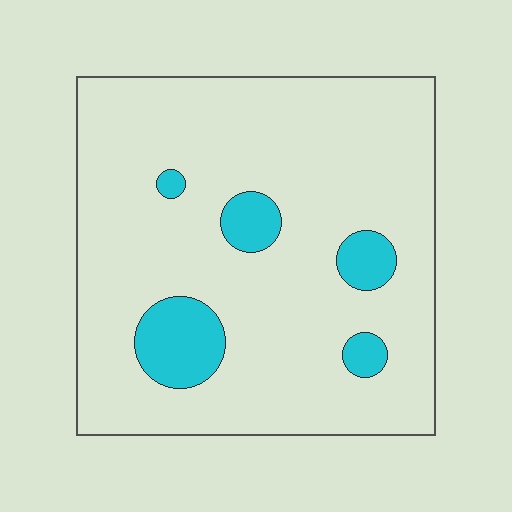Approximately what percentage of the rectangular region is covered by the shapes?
Approximately 10%.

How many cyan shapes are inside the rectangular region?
5.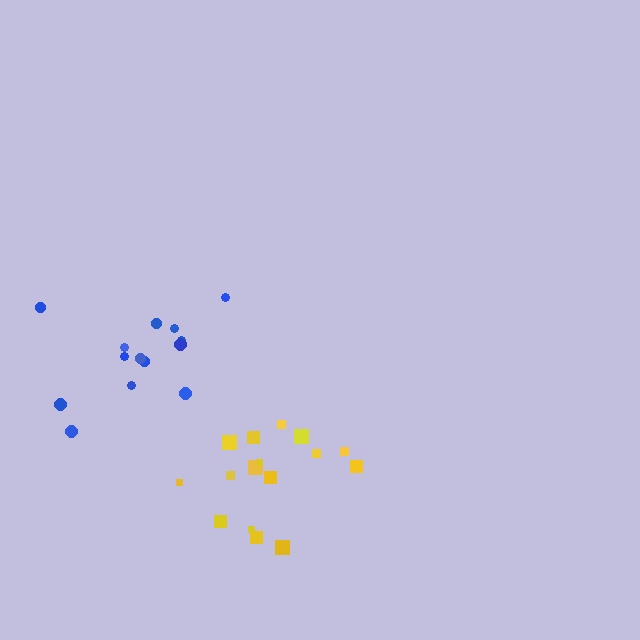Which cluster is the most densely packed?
Blue.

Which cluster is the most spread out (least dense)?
Yellow.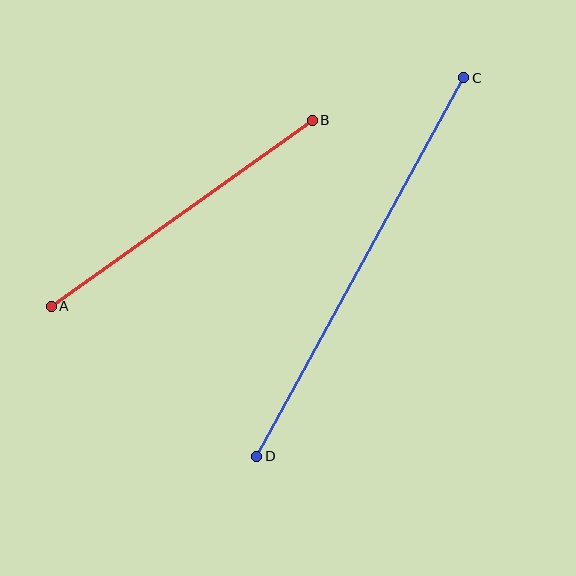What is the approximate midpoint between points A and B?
The midpoint is at approximately (182, 213) pixels.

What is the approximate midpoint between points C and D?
The midpoint is at approximately (360, 267) pixels.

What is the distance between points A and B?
The distance is approximately 320 pixels.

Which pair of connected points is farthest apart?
Points C and D are farthest apart.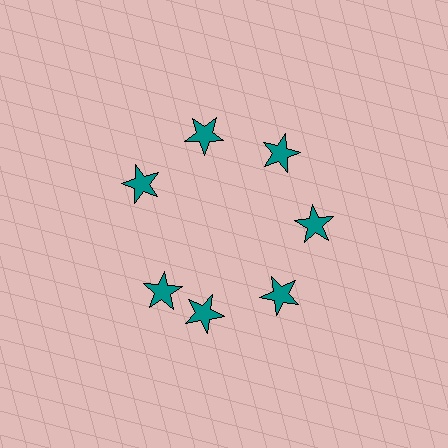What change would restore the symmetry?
The symmetry would be restored by rotating it back into even spacing with its neighbors so that all 7 stars sit at equal angles and equal distance from the center.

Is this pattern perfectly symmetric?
No. The 7 teal stars are arranged in a ring, but one element near the 8 o'clock position is rotated out of alignment along the ring, breaking the 7-fold rotational symmetry.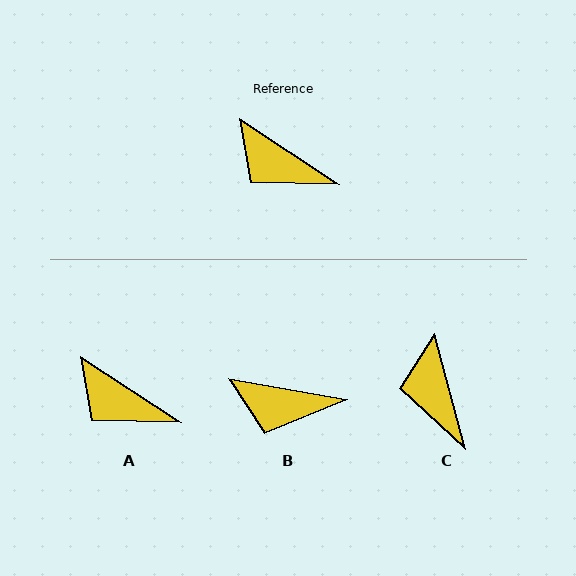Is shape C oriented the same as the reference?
No, it is off by about 41 degrees.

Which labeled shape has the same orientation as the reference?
A.